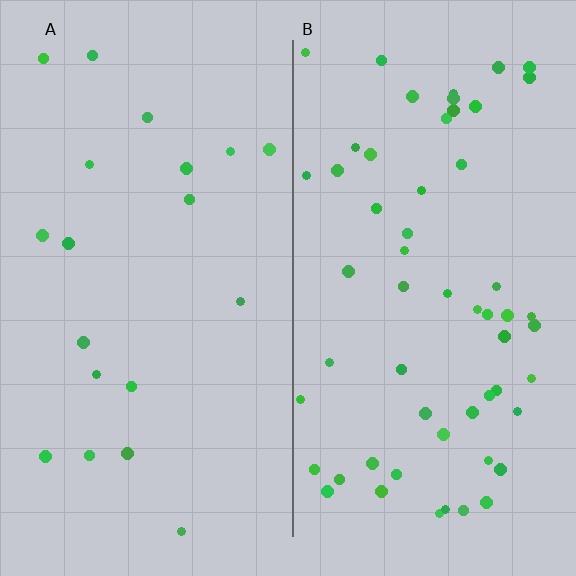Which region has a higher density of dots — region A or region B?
B (the right).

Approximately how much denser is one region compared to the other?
Approximately 3.0× — region B over region A.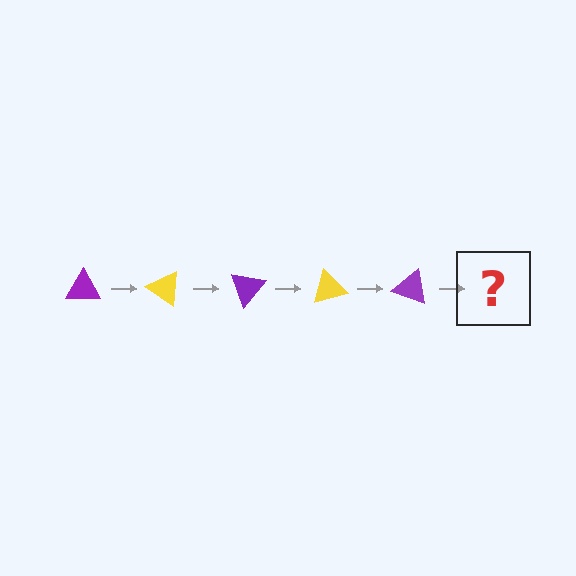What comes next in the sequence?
The next element should be a yellow triangle, rotated 175 degrees from the start.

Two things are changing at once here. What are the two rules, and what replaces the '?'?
The two rules are that it rotates 35 degrees each step and the color cycles through purple and yellow. The '?' should be a yellow triangle, rotated 175 degrees from the start.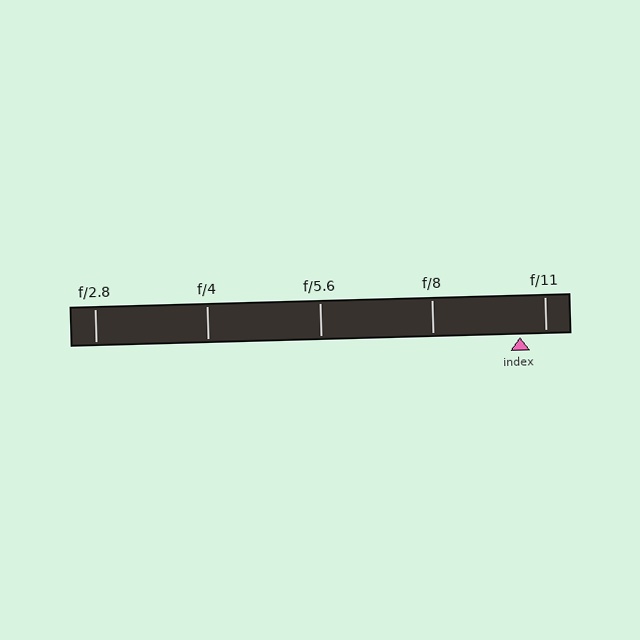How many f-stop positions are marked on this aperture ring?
There are 5 f-stop positions marked.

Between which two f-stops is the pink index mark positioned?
The index mark is between f/8 and f/11.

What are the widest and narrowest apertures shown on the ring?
The widest aperture shown is f/2.8 and the narrowest is f/11.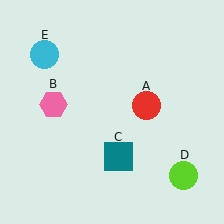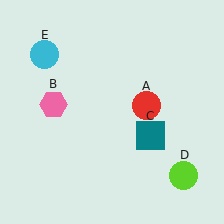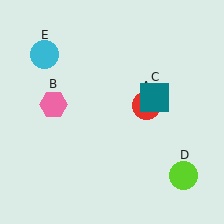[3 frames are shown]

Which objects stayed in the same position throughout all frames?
Red circle (object A) and pink hexagon (object B) and lime circle (object D) and cyan circle (object E) remained stationary.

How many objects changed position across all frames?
1 object changed position: teal square (object C).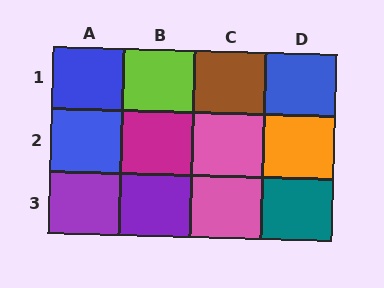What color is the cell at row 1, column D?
Blue.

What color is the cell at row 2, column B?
Magenta.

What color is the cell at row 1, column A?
Blue.